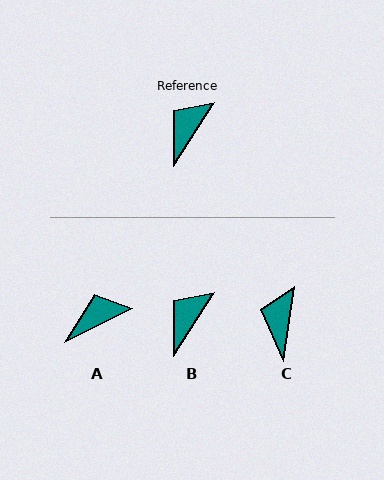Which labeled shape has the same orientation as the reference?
B.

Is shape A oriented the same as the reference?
No, it is off by about 32 degrees.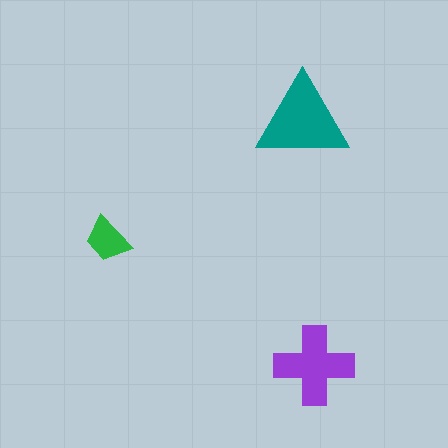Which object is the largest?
The teal triangle.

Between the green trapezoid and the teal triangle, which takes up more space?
The teal triangle.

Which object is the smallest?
The green trapezoid.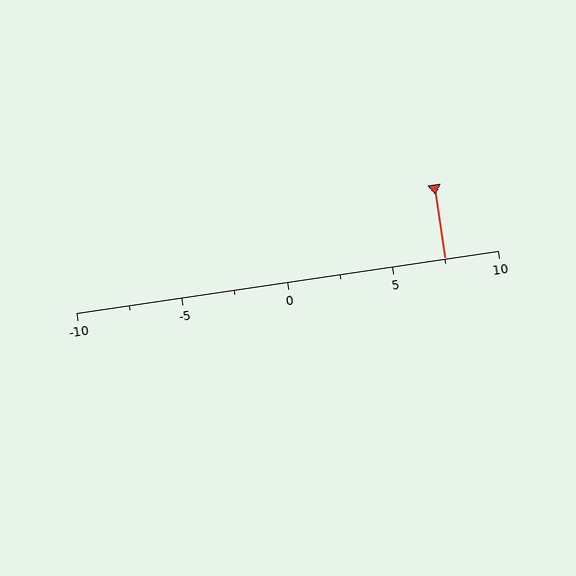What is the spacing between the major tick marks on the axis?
The major ticks are spaced 5 apart.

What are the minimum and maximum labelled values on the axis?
The axis runs from -10 to 10.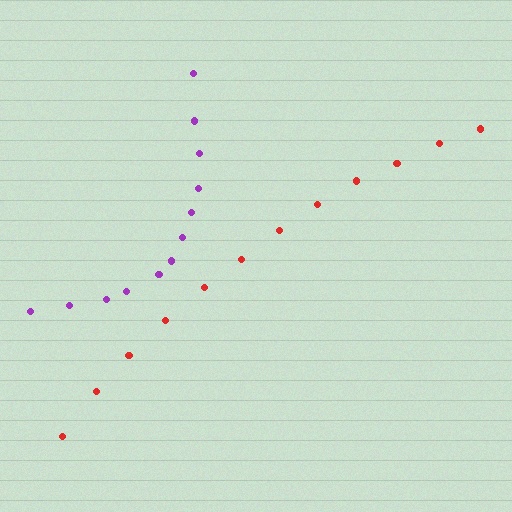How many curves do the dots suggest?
There are 2 distinct paths.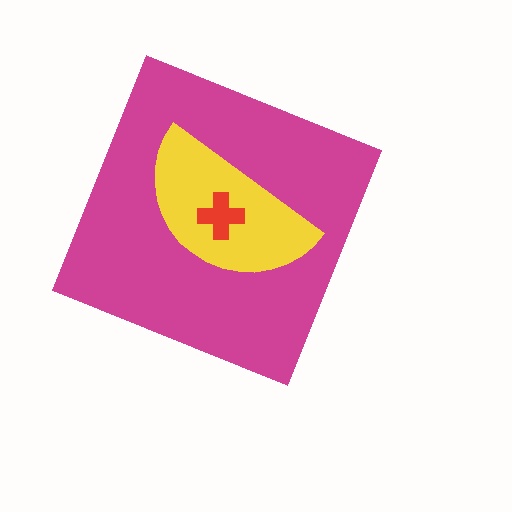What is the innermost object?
The red cross.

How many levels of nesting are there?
3.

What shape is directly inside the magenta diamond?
The yellow semicircle.